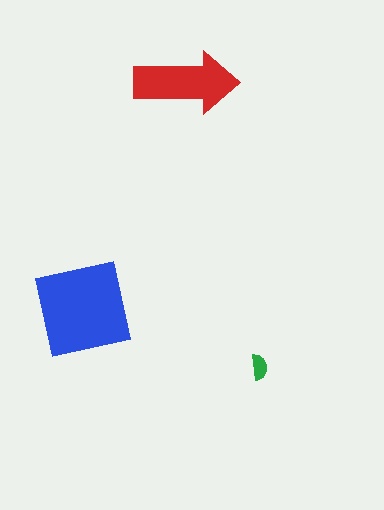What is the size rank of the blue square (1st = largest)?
1st.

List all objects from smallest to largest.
The green semicircle, the red arrow, the blue square.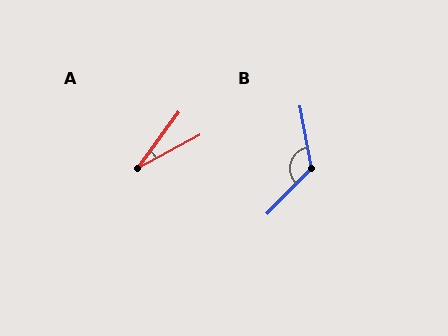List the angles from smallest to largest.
A (26°), B (126°).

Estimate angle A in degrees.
Approximately 26 degrees.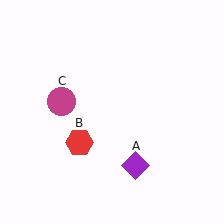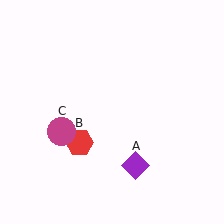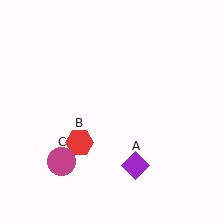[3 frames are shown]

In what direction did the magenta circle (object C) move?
The magenta circle (object C) moved down.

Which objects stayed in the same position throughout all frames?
Purple diamond (object A) and red hexagon (object B) remained stationary.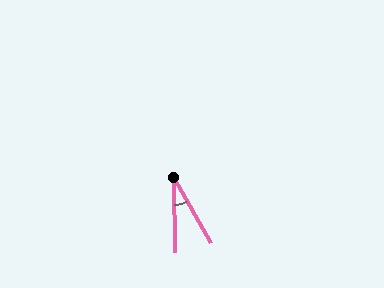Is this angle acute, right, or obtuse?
It is acute.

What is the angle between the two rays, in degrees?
Approximately 29 degrees.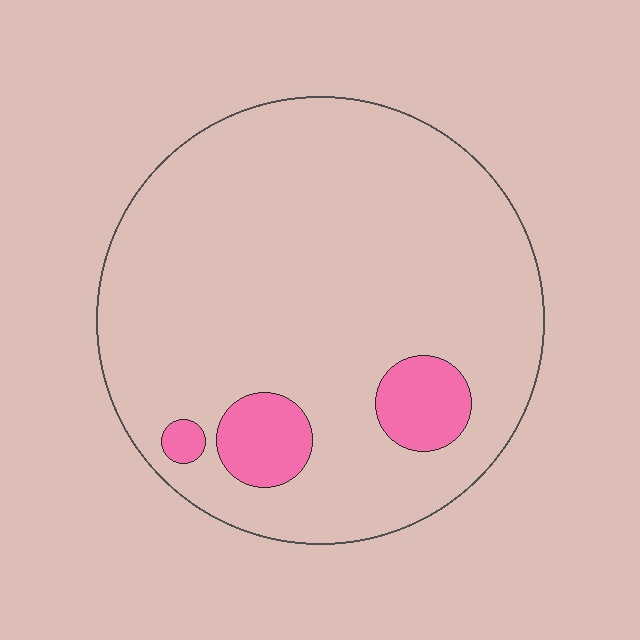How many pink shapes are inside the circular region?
3.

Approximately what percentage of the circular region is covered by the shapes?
Approximately 10%.